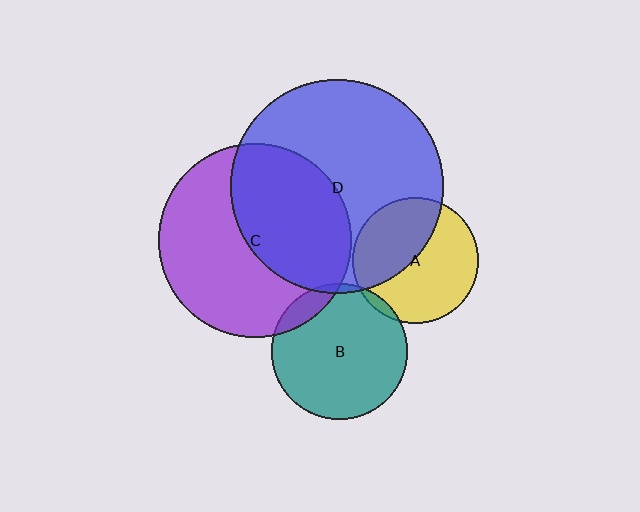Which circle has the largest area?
Circle D (blue).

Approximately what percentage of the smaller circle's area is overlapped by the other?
Approximately 45%.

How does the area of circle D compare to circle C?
Approximately 1.2 times.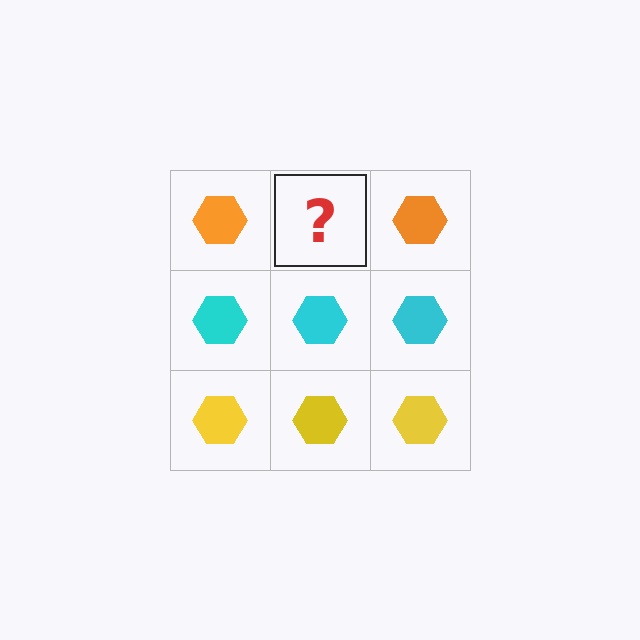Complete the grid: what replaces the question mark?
The question mark should be replaced with an orange hexagon.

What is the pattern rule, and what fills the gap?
The rule is that each row has a consistent color. The gap should be filled with an orange hexagon.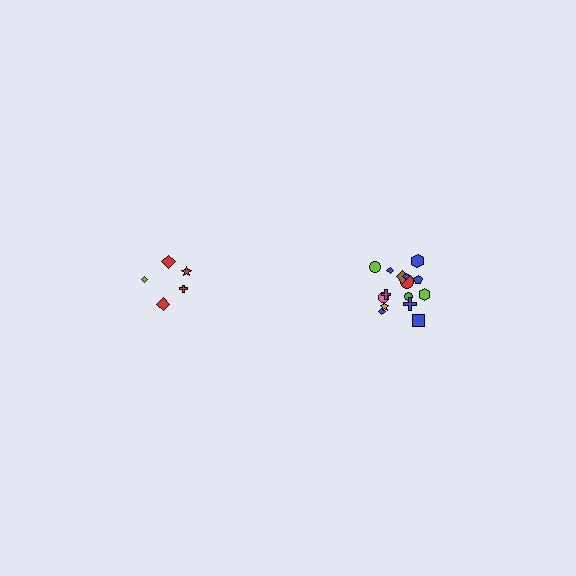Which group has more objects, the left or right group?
The right group.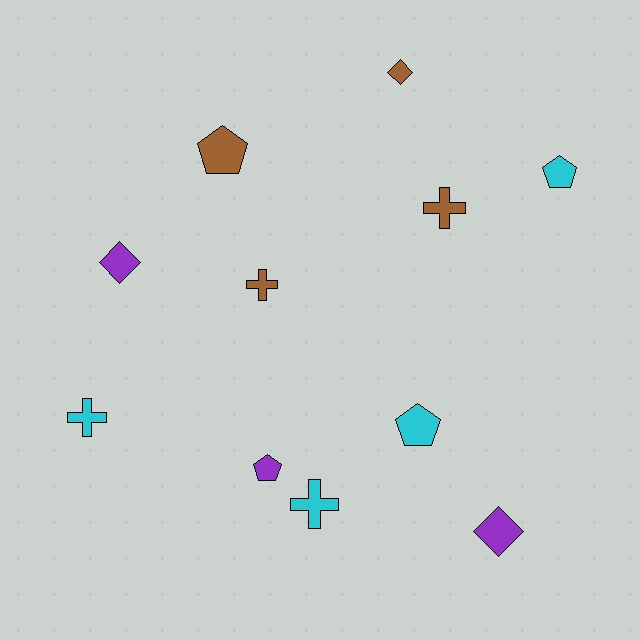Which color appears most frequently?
Brown, with 4 objects.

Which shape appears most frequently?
Cross, with 4 objects.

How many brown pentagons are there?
There is 1 brown pentagon.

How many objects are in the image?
There are 11 objects.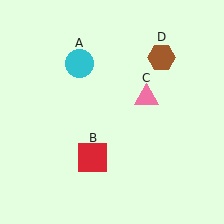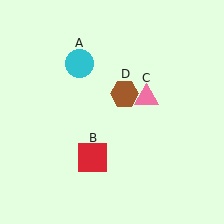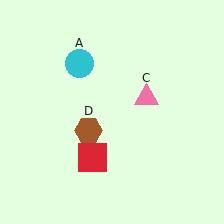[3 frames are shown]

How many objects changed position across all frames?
1 object changed position: brown hexagon (object D).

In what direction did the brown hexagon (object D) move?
The brown hexagon (object D) moved down and to the left.